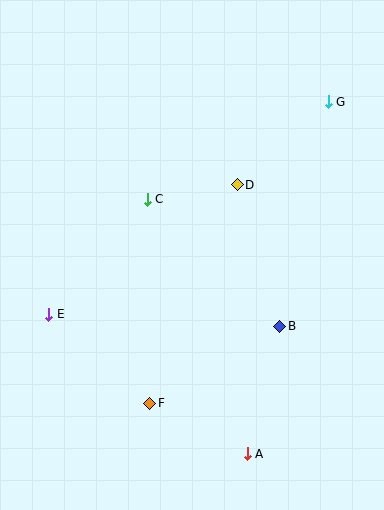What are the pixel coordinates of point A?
Point A is at (247, 454).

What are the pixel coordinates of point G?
Point G is at (328, 102).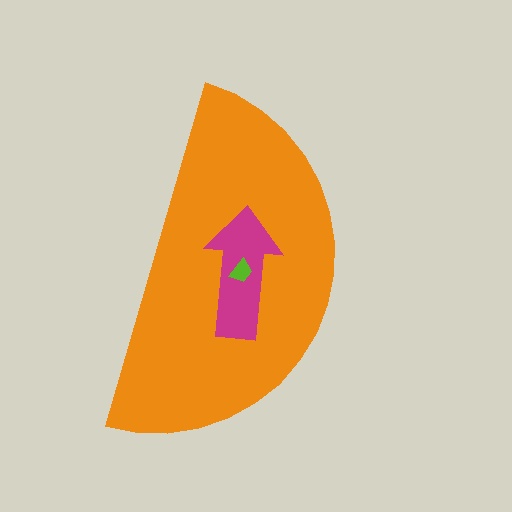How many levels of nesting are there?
3.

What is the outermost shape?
The orange semicircle.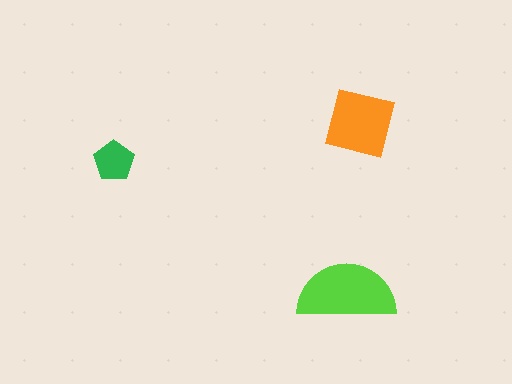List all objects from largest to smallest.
The lime semicircle, the orange square, the green pentagon.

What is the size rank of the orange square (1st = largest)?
2nd.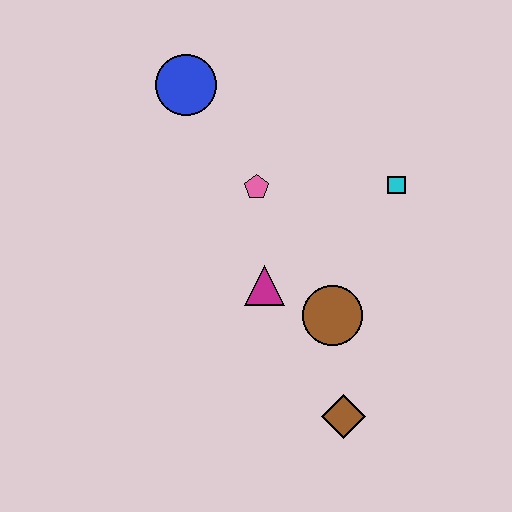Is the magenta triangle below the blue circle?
Yes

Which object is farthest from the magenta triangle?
The blue circle is farthest from the magenta triangle.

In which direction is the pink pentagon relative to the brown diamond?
The pink pentagon is above the brown diamond.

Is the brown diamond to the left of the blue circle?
No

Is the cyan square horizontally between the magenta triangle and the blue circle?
No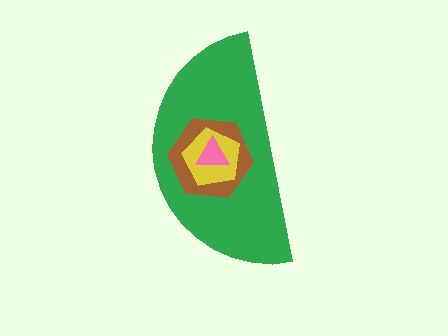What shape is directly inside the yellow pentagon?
The pink triangle.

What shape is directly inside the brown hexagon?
The yellow pentagon.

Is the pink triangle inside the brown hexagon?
Yes.